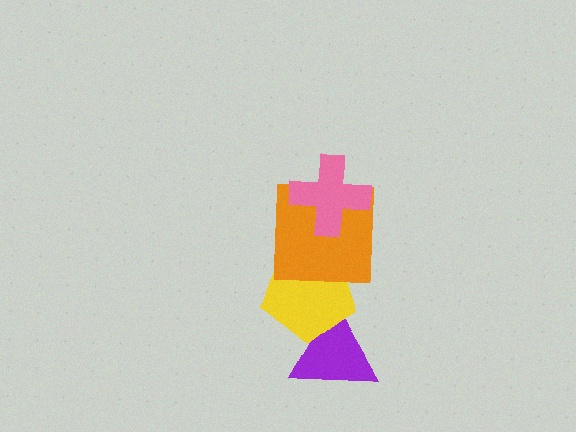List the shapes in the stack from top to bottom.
From top to bottom: the pink cross, the orange square, the yellow pentagon, the purple triangle.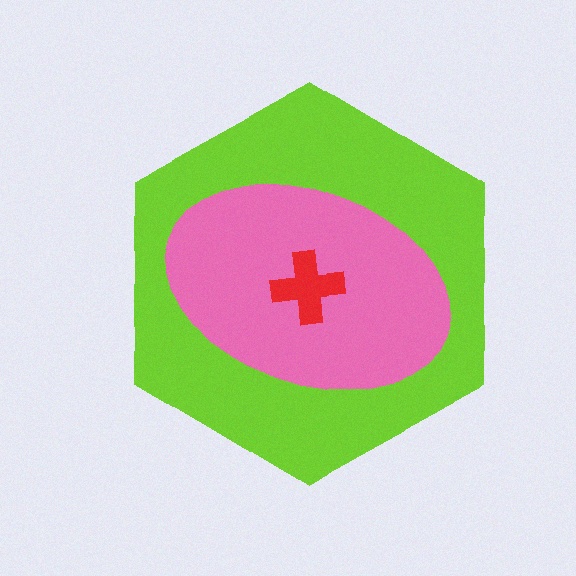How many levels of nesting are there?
3.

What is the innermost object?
The red cross.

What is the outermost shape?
The lime hexagon.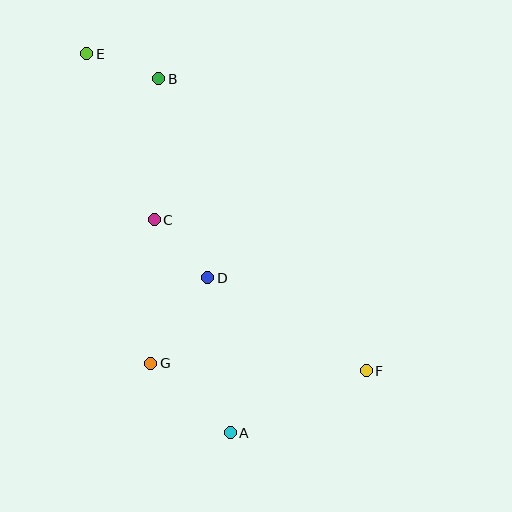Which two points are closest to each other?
Points B and E are closest to each other.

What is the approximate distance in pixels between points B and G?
The distance between B and G is approximately 285 pixels.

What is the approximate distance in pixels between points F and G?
The distance between F and G is approximately 215 pixels.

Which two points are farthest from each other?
Points E and F are farthest from each other.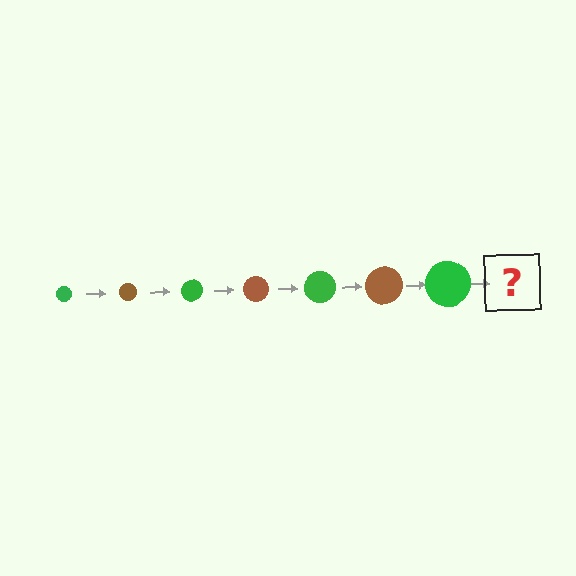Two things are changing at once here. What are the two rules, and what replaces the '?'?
The two rules are that the circle grows larger each step and the color cycles through green and brown. The '?' should be a brown circle, larger than the previous one.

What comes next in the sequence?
The next element should be a brown circle, larger than the previous one.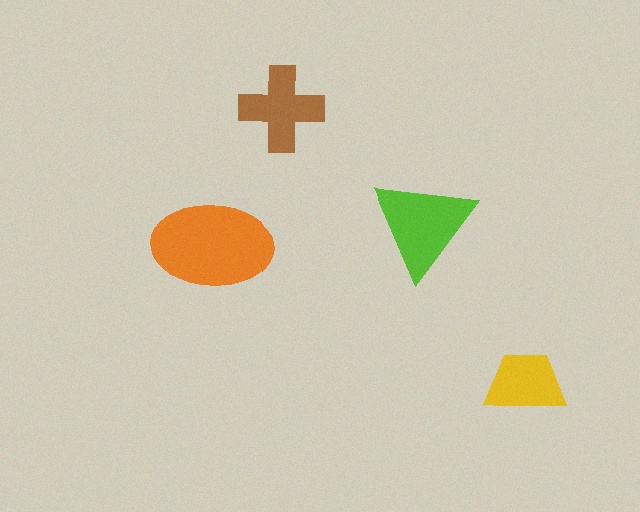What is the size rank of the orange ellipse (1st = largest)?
1st.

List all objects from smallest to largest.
The yellow trapezoid, the brown cross, the lime triangle, the orange ellipse.